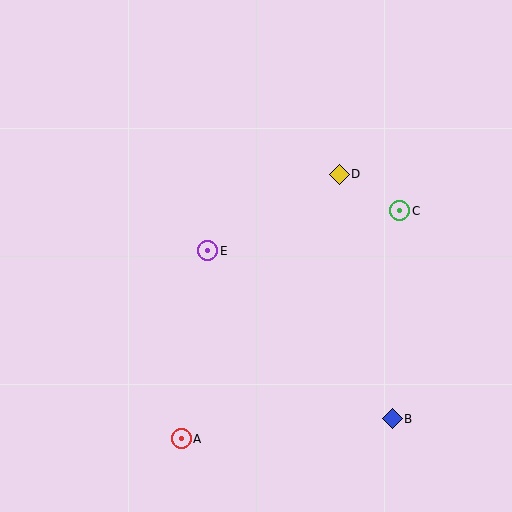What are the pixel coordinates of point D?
Point D is at (339, 174).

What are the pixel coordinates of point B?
Point B is at (392, 419).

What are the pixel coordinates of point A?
Point A is at (181, 439).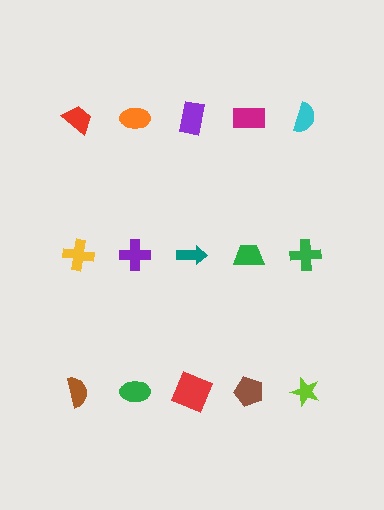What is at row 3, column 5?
A lime star.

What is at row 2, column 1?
A yellow cross.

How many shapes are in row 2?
5 shapes.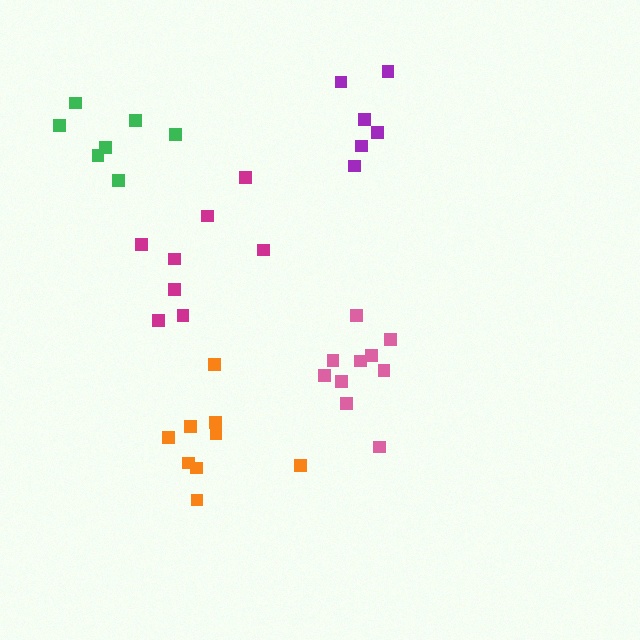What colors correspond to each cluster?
The clusters are colored: orange, purple, magenta, pink, green.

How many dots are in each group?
Group 1: 9 dots, Group 2: 6 dots, Group 3: 8 dots, Group 4: 10 dots, Group 5: 7 dots (40 total).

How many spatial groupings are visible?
There are 5 spatial groupings.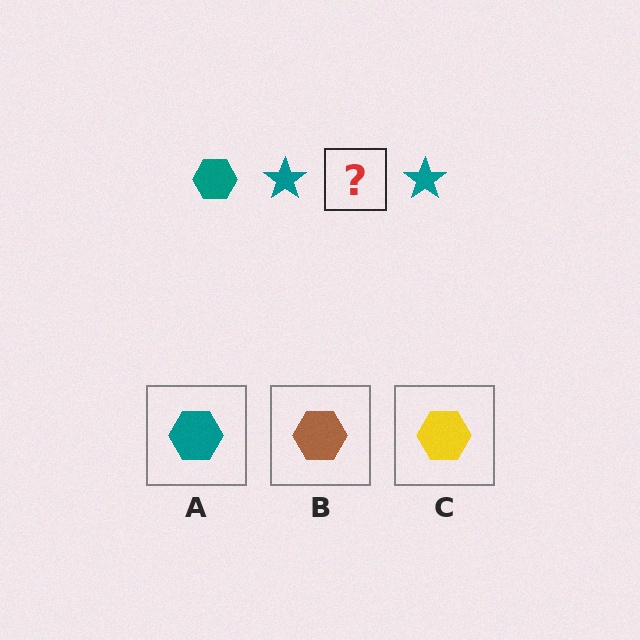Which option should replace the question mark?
Option A.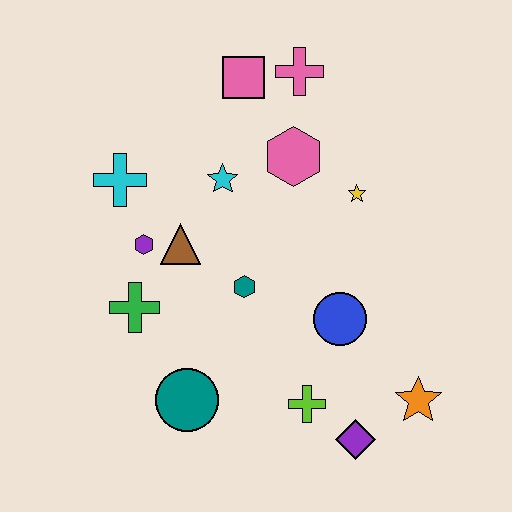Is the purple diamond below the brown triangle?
Yes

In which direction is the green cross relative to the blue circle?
The green cross is to the left of the blue circle.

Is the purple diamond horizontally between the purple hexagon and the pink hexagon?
No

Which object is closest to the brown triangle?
The purple hexagon is closest to the brown triangle.